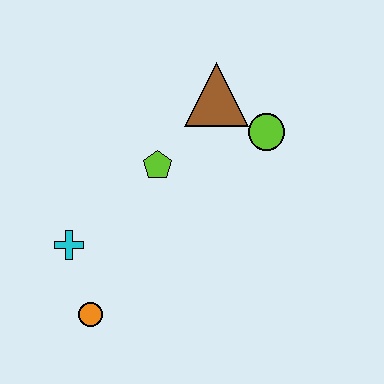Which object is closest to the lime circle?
The brown triangle is closest to the lime circle.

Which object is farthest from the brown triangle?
The orange circle is farthest from the brown triangle.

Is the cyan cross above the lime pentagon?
No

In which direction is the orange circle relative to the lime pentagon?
The orange circle is below the lime pentagon.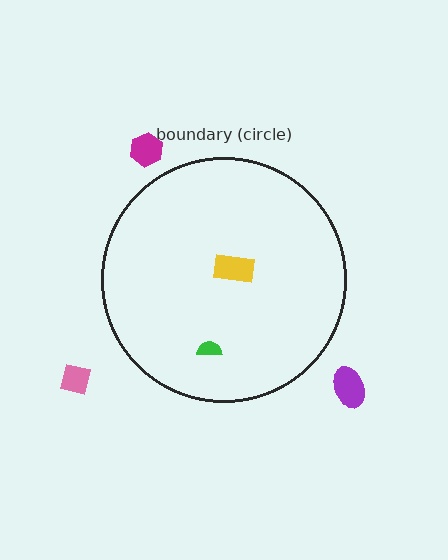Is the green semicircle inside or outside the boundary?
Inside.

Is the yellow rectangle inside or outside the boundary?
Inside.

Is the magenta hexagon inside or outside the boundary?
Outside.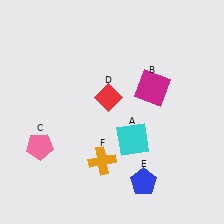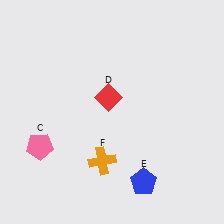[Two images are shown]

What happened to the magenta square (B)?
The magenta square (B) was removed in Image 2. It was in the top-right area of Image 1.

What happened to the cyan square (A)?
The cyan square (A) was removed in Image 2. It was in the bottom-right area of Image 1.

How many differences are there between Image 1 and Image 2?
There are 2 differences between the two images.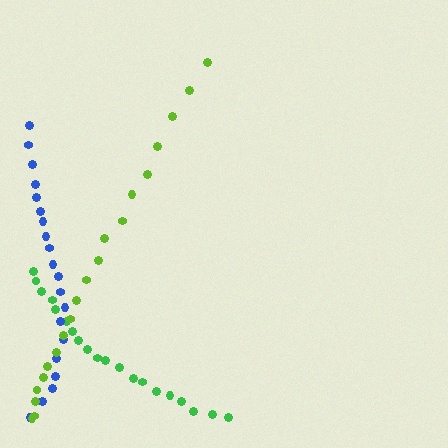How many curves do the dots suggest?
There are 3 distinct paths.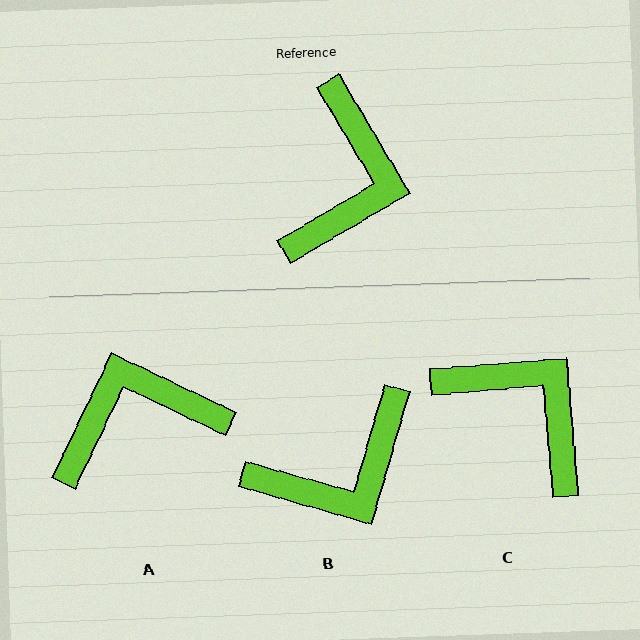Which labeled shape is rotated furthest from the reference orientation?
A, about 124 degrees away.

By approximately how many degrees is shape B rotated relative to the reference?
Approximately 47 degrees clockwise.